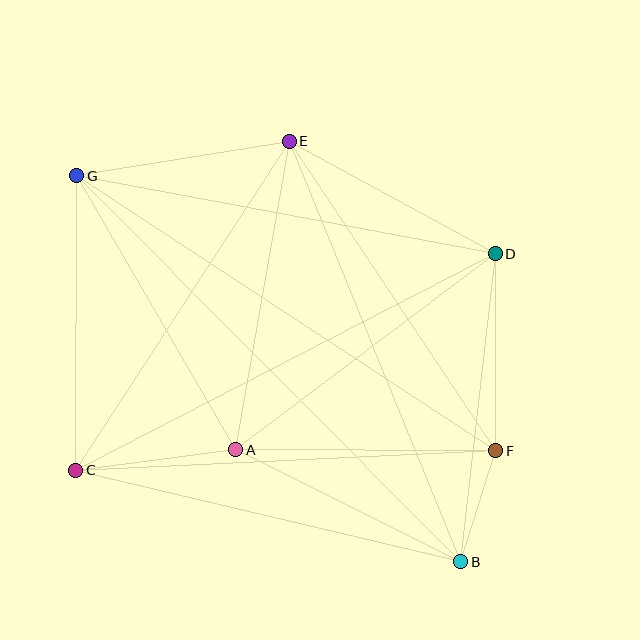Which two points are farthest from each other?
Points B and G are farthest from each other.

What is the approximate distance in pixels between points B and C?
The distance between B and C is approximately 396 pixels.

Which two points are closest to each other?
Points B and F are closest to each other.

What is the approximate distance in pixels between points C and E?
The distance between C and E is approximately 392 pixels.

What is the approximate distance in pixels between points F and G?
The distance between F and G is approximately 501 pixels.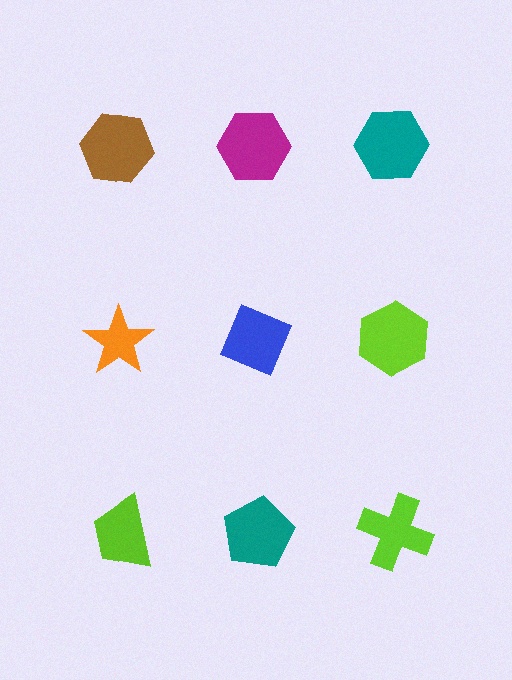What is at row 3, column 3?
A lime cross.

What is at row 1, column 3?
A teal hexagon.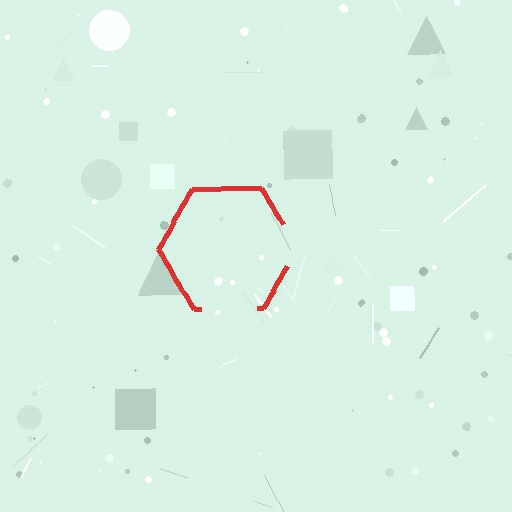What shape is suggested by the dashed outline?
The dashed outline suggests a hexagon.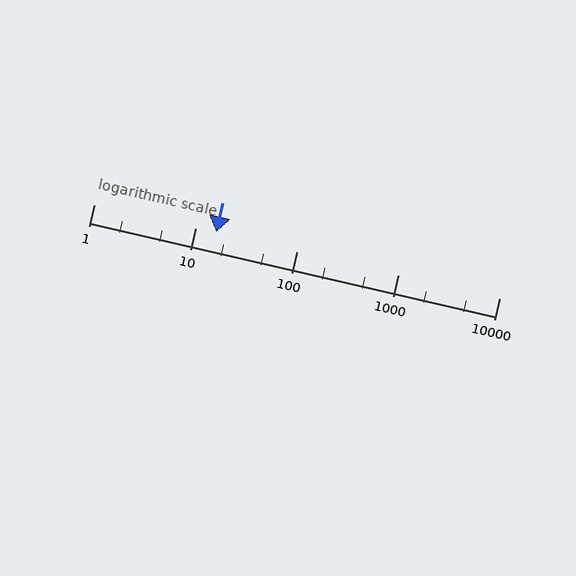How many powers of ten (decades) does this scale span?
The scale spans 4 decades, from 1 to 10000.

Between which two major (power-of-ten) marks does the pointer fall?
The pointer is between 10 and 100.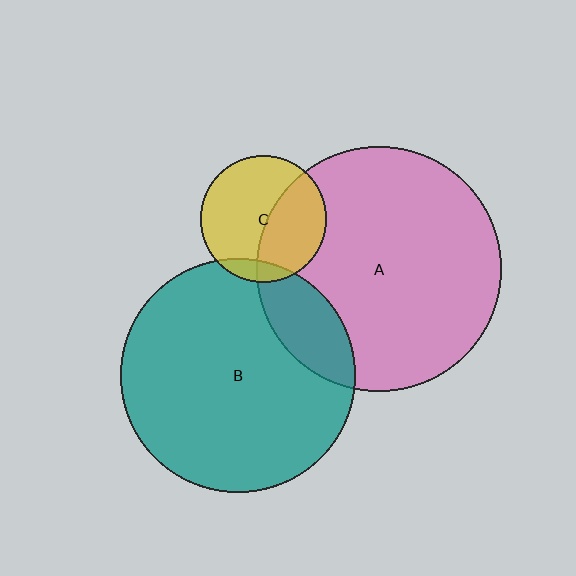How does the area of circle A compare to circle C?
Approximately 3.7 times.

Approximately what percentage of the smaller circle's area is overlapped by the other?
Approximately 15%.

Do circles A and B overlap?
Yes.